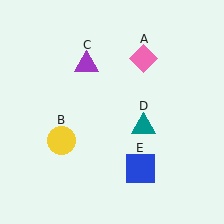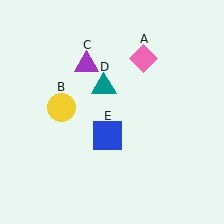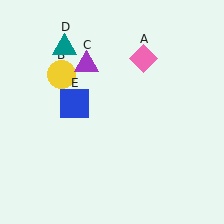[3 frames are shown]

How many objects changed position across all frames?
3 objects changed position: yellow circle (object B), teal triangle (object D), blue square (object E).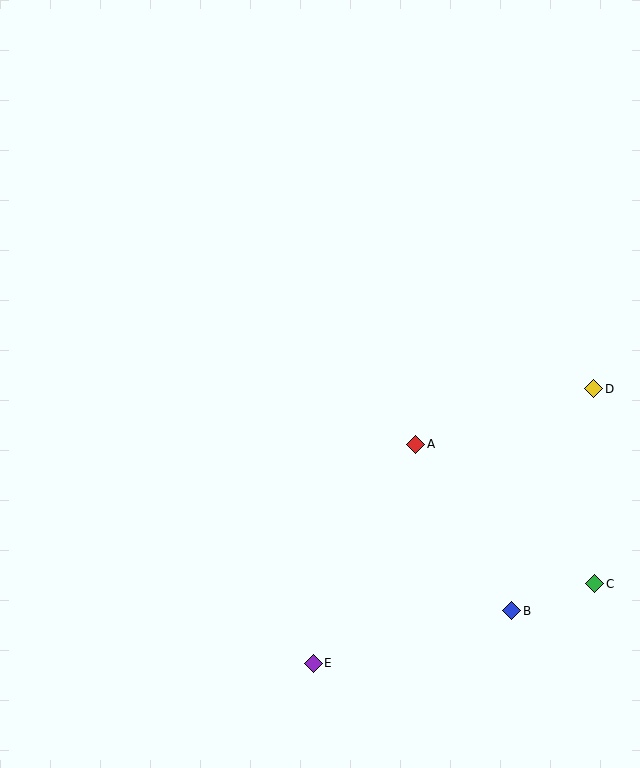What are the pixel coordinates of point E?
Point E is at (313, 663).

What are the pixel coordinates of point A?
Point A is at (416, 444).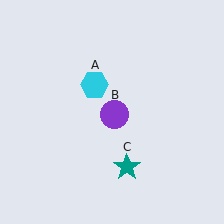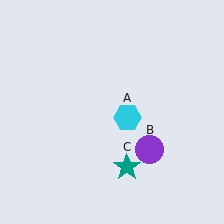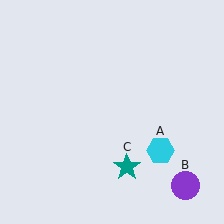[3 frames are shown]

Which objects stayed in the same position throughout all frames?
Teal star (object C) remained stationary.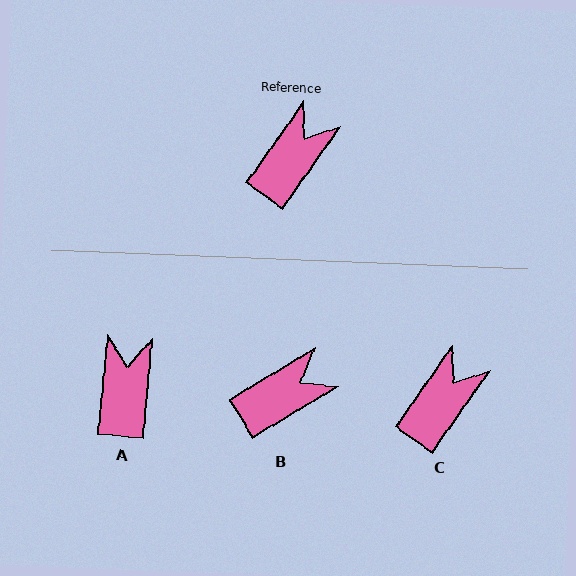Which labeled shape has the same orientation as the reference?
C.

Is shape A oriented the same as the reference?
No, it is off by about 30 degrees.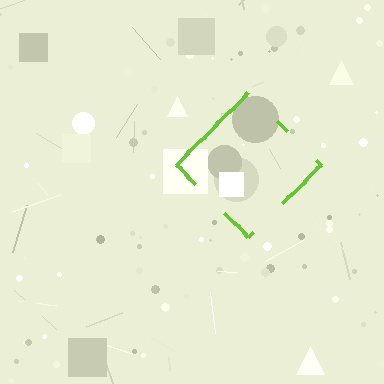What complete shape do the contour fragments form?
The contour fragments form a diamond.